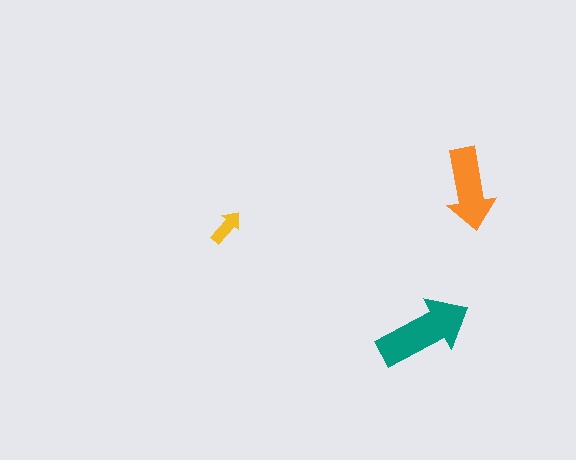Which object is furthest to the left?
The yellow arrow is leftmost.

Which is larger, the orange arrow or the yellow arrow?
The orange one.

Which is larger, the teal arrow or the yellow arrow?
The teal one.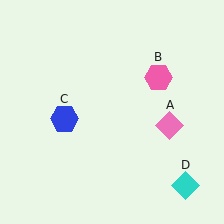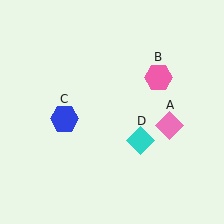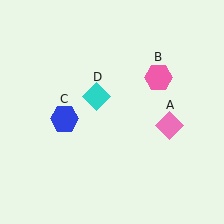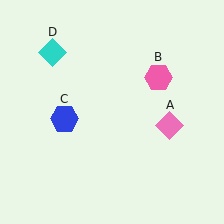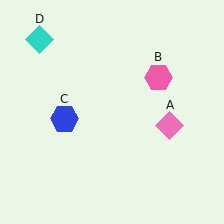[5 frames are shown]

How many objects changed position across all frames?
1 object changed position: cyan diamond (object D).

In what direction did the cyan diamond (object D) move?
The cyan diamond (object D) moved up and to the left.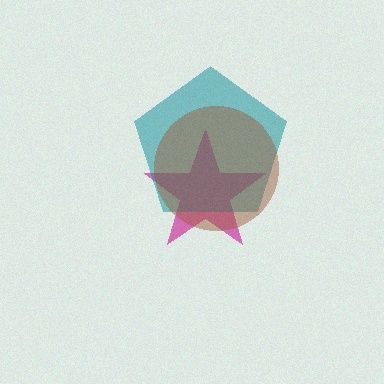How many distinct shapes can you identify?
There are 3 distinct shapes: a magenta star, a teal pentagon, a brown circle.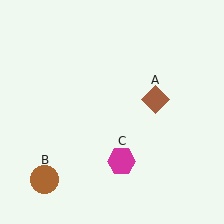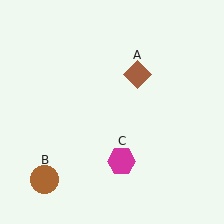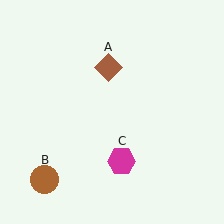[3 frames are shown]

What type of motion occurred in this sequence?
The brown diamond (object A) rotated counterclockwise around the center of the scene.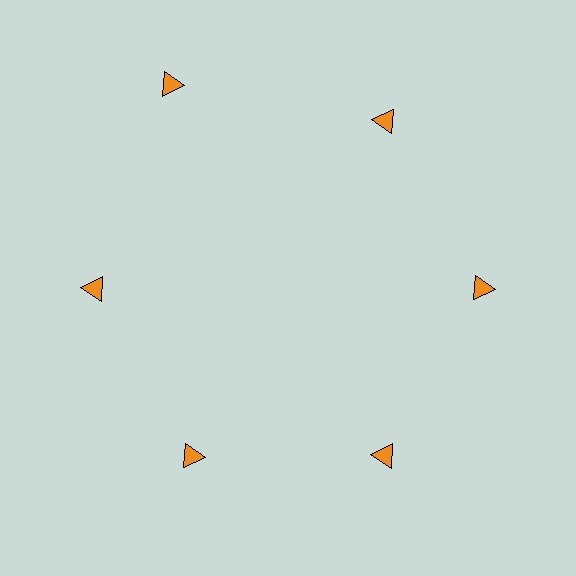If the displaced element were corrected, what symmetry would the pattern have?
It would have 6-fold rotational symmetry — the pattern would map onto itself every 60 degrees.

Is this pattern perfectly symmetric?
No. The 6 orange triangles are arranged in a ring, but one element near the 11 o'clock position is pushed outward from the center, breaking the 6-fold rotational symmetry.